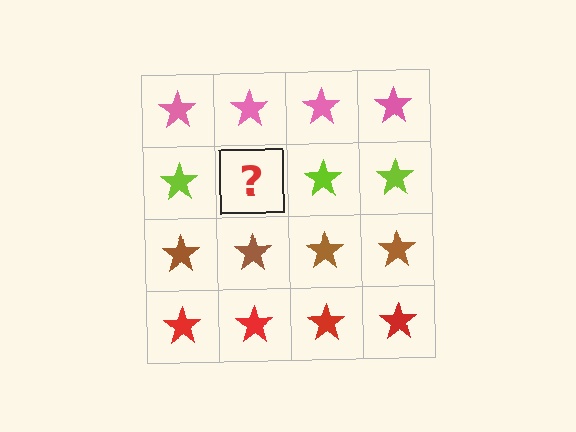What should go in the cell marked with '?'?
The missing cell should contain a lime star.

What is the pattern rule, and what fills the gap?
The rule is that each row has a consistent color. The gap should be filled with a lime star.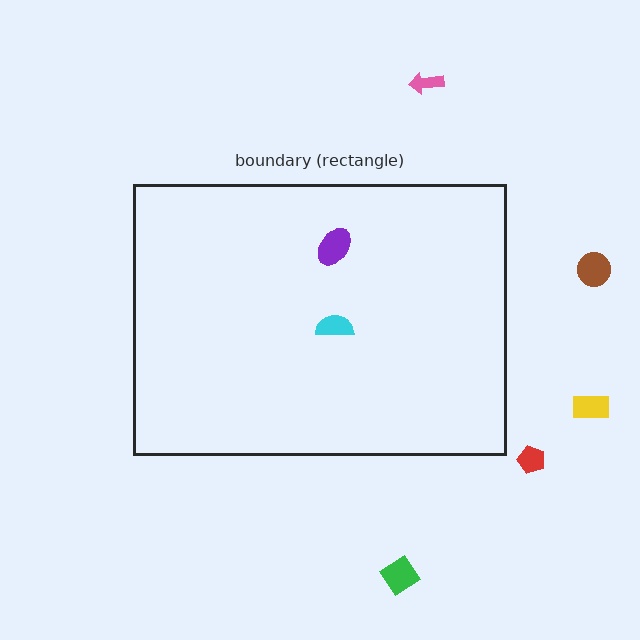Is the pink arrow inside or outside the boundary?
Outside.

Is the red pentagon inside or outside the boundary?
Outside.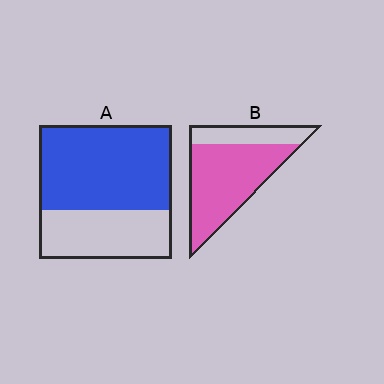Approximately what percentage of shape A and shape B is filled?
A is approximately 65% and B is approximately 75%.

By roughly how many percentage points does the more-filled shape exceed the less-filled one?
By roughly 10 percentage points (B over A).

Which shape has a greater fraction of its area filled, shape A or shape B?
Shape B.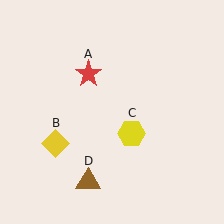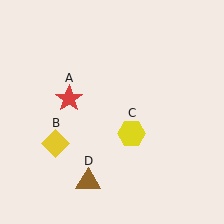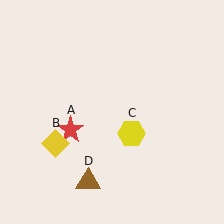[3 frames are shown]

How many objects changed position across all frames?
1 object changed position: red star (object A).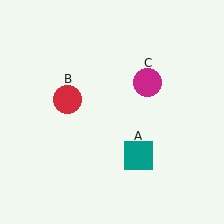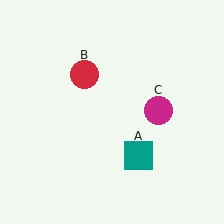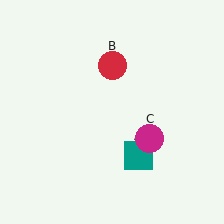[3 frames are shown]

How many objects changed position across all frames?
2 objects changed position: red circle (object B), magenta circle (object C).